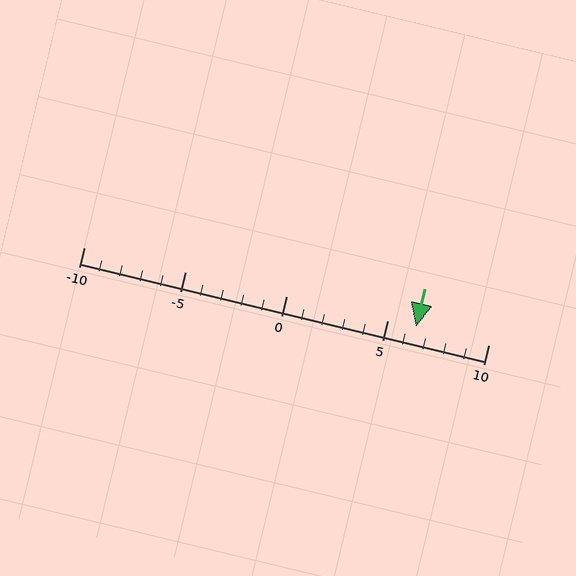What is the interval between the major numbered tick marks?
The major tick marks are spaced 5 units apart.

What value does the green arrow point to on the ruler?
The green arrow points to approximately 6.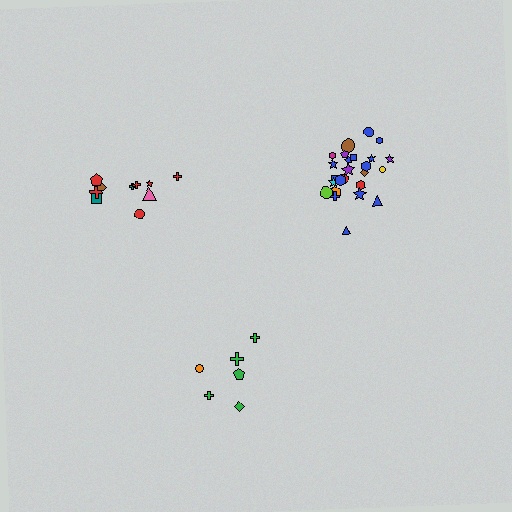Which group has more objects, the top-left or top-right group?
The top-right group.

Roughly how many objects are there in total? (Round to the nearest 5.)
Roughly 40 objects in total.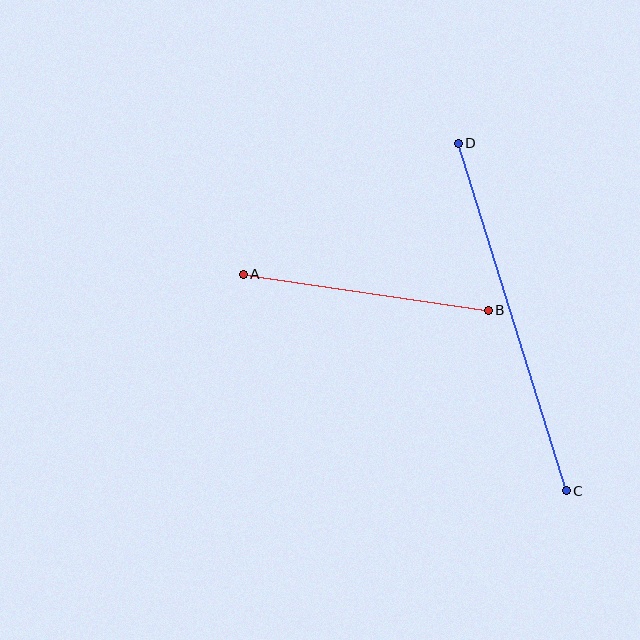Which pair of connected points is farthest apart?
Points C and D are farthest apart.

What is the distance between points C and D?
The distance is approximately 364 pixels.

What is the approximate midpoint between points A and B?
The midpoint is at approximately (366, 292) pixels.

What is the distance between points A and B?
The distance is approximately 248 pixels.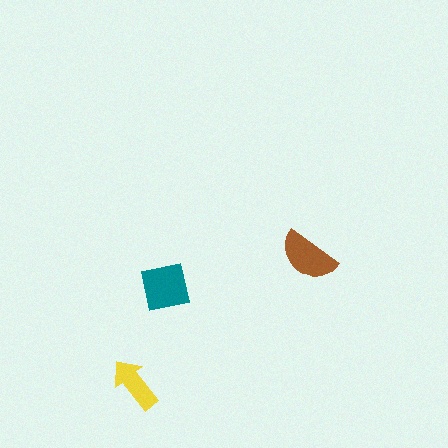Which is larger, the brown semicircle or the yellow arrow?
The brown semicircle.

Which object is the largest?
The teal square.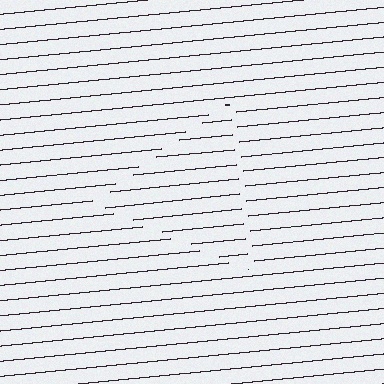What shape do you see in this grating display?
An illusory triangle. The interior of the shape contains the same grating, shifted by half a period — the contour is defined by the phase discontinuity where line-ends from the inner and outer gratings abut.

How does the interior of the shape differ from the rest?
The interior of the shape contains the same grating, shifted by half a period — the contour is defined by the phase discontinuity where line-ends from the inner and outer gratings abut.